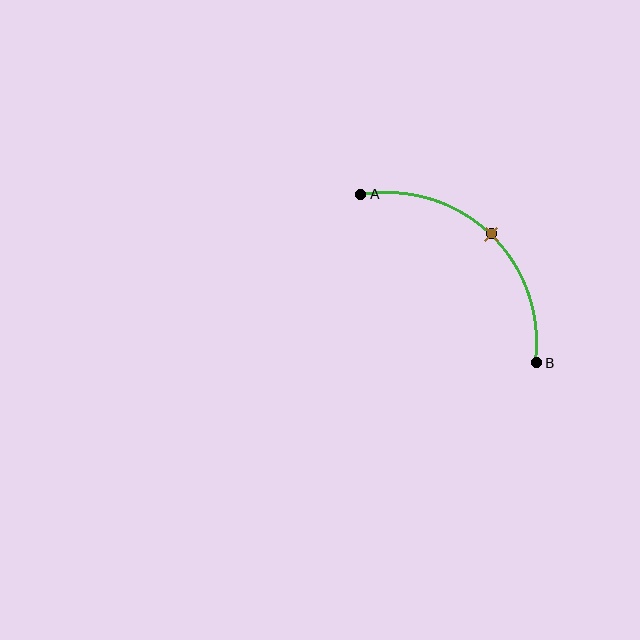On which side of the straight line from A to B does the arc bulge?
The arc bulges above and to the right of the straight line connecting A and B.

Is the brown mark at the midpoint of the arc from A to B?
Yes. The brown mark lies on the arc at equal arc-length from both A and B — it is the arc midpoint.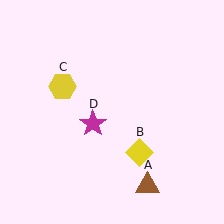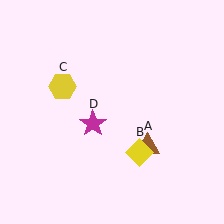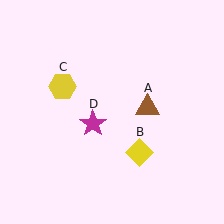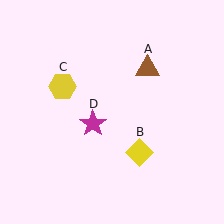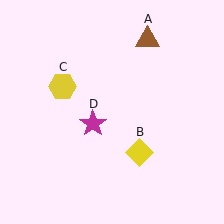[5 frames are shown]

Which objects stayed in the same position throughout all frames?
Yellow diamond (object B) and yellow hexagon (object C) and magenta star (object D) remained stationary.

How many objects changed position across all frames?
1 object changed position: brown triangle (object A).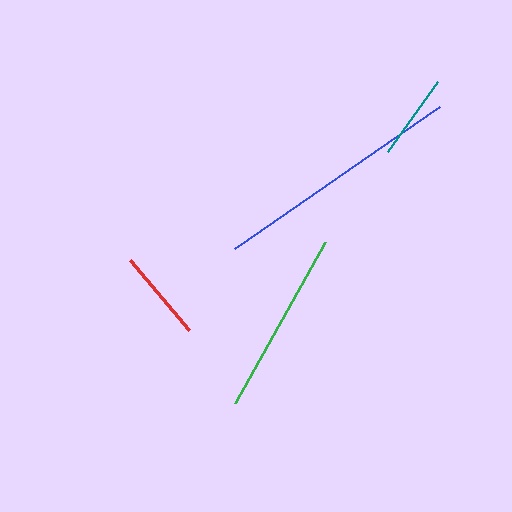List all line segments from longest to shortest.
From longest to shortest: blue, green, red, teal.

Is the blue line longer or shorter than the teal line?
The blue line is longer than the teal line.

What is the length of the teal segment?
The teal segment is approximately 86 pixels long.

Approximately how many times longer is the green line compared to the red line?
The green line is approximately 2.0 times the length of the red line.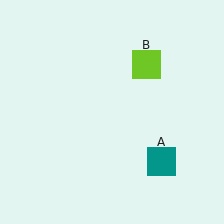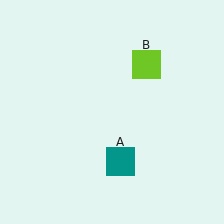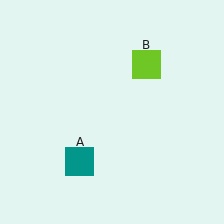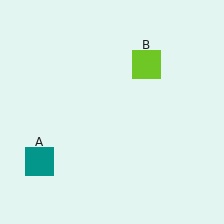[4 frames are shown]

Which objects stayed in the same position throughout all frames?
Lime square (object B) remained stationary.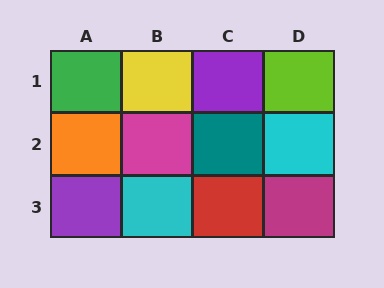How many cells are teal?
1 cell is teal.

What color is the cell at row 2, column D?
Cyan.